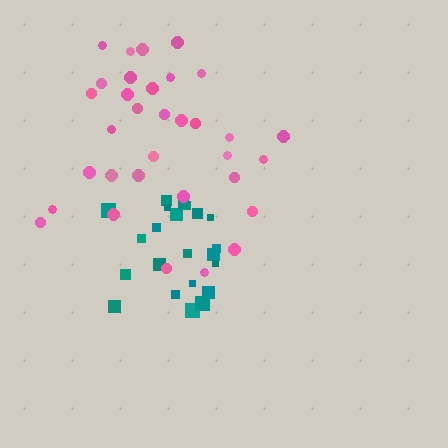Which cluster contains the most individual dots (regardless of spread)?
Pink (33).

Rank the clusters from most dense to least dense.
teal, pink.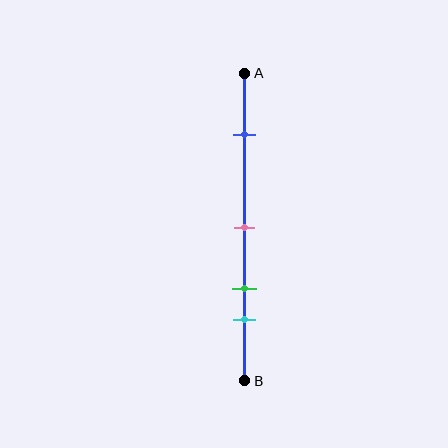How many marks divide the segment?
There are 4 marks dividing the segment.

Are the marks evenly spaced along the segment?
No, the marks are not evenly spaced.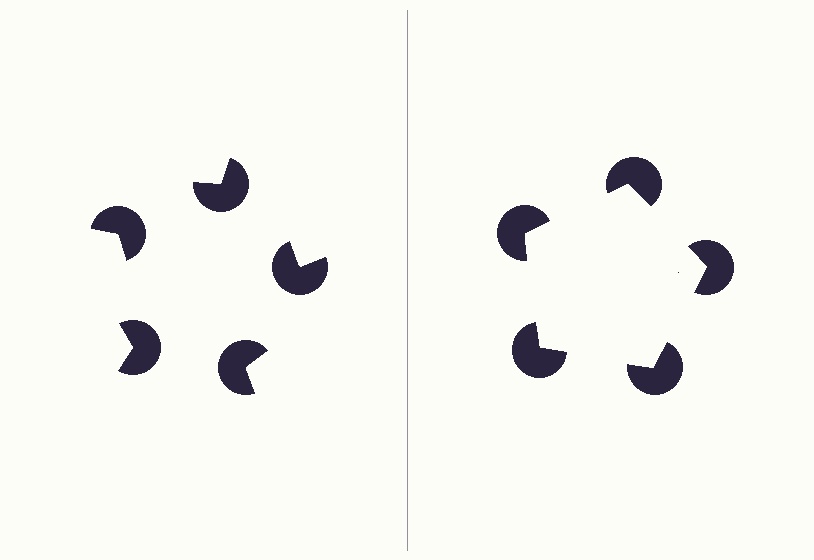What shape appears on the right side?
An illusory pentagon.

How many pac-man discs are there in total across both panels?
10 — 5 on each side.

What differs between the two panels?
The pac-man discs are positioned identically on both sides; only the wedge orientations differ. On the right they align to a pentagon; on the left they are misaligned.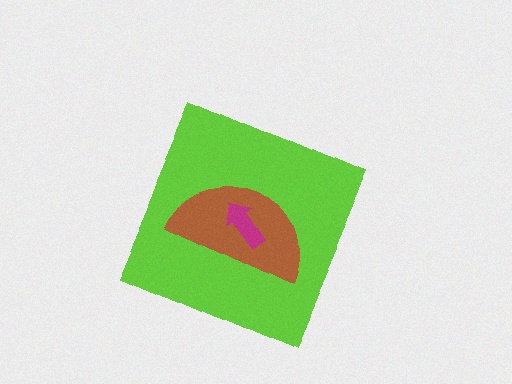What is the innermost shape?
The magenta arrow.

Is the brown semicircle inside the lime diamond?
Yes.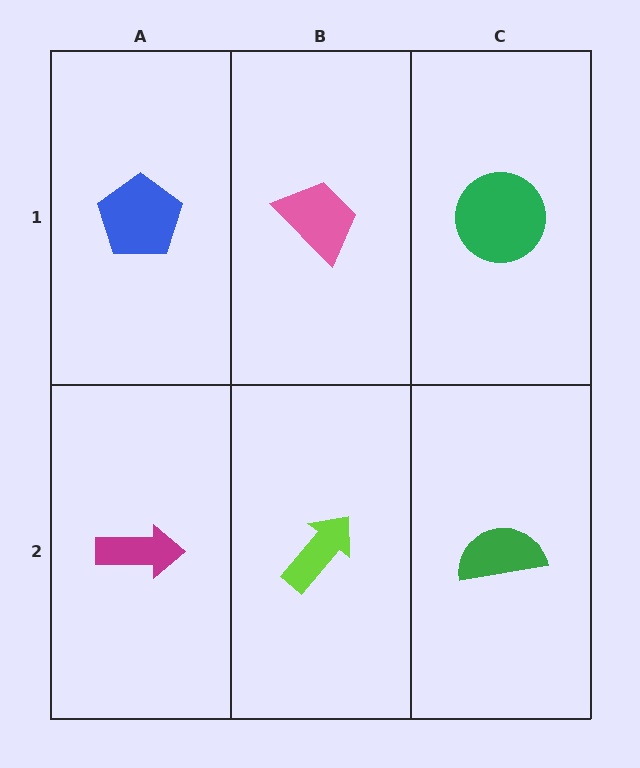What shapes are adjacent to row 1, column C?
A green semicircle (row 2, column C), a pink trapezoid (row 1, column B).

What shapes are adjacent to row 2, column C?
A green circle (row 1, column C), a lime arrow (row 2, column B).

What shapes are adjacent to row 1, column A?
A magenta arrow (row 2, column A), a pink trapezoid (row 1, column B).